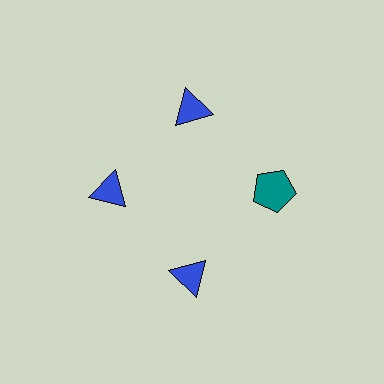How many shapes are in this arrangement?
There are 4 shapes arranged in a ring pattern.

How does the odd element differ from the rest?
It differs in both color (teal instead of blue) and shape (pentagon instead of triangle).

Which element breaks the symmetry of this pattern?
The teal pentagon at roughly the 3 o'clock position breaks the symmetry. All other shapes are blue triangles.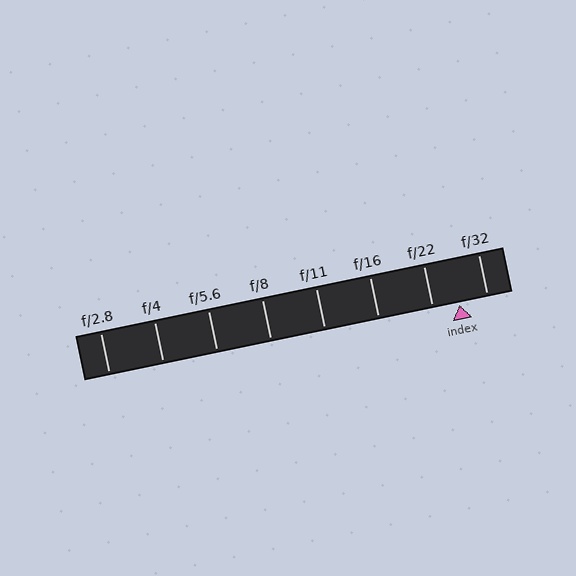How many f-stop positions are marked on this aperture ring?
There are 8 f-stop positions marked.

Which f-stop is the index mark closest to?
The index mark is closest to f/22.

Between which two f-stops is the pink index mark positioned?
The index mark is between f/22 and f/32.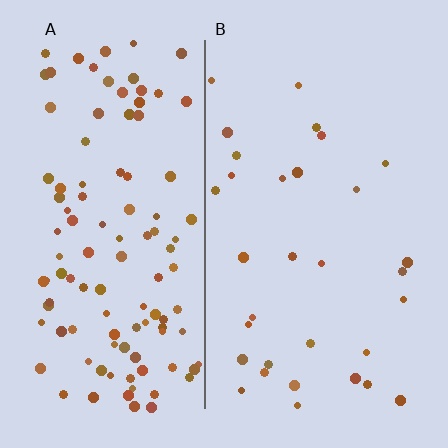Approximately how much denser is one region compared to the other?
Approximately 3.5× — region A over region B.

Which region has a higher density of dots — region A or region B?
A (the left).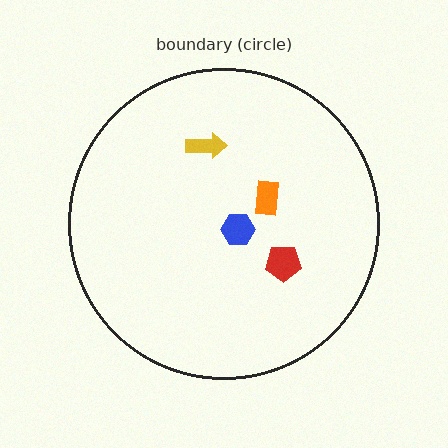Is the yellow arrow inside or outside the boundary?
Inside.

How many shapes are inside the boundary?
4 inside, 0 outside.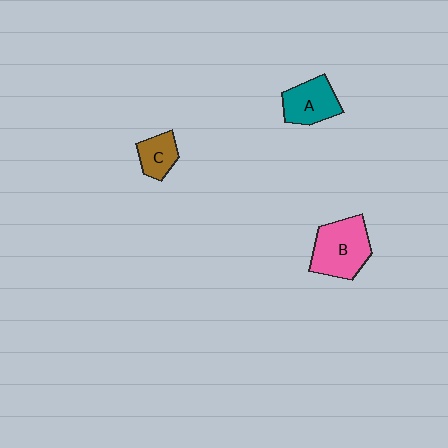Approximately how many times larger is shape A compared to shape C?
Approximately 1.5 times.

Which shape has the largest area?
Shape B (pink).